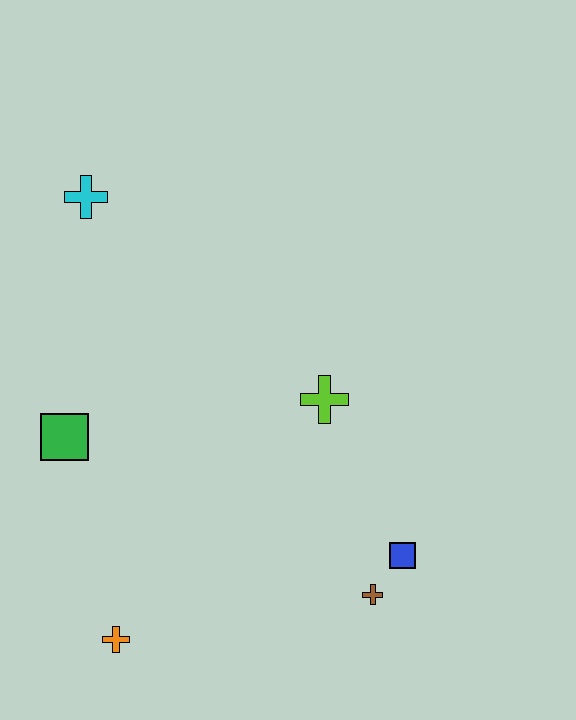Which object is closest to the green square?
The orange cross is closest to the green square.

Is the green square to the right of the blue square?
No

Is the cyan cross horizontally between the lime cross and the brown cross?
No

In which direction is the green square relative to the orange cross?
The green square is above the orange cross.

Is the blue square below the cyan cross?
Yes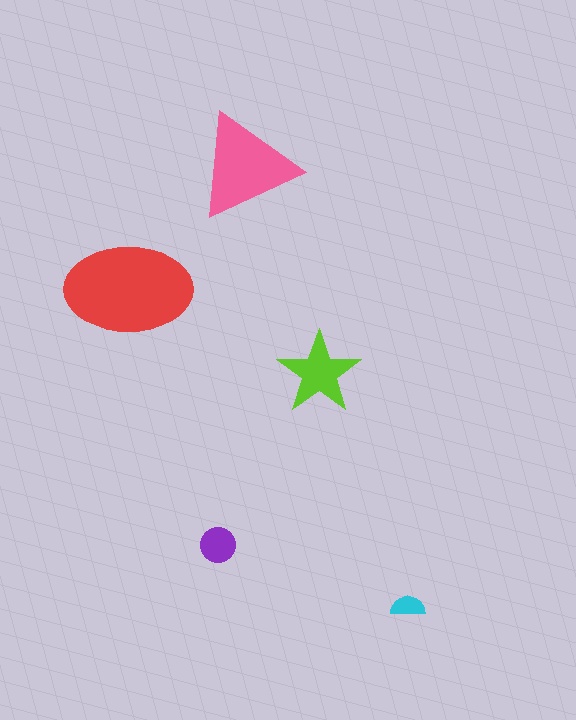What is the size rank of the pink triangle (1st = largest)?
2nd.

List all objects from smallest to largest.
The cyan semicircle, the purple circle, the lime star, the pink triangle, the red ellipse.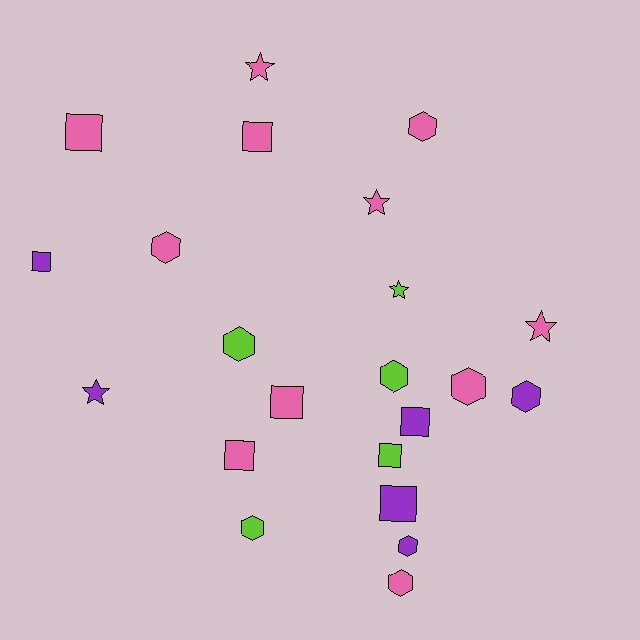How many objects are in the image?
There are 22 objects.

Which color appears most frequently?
Pink, with 11 objects.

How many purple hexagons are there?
There are 2 purple hexagons.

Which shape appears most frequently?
Hexagon, with 9 objects.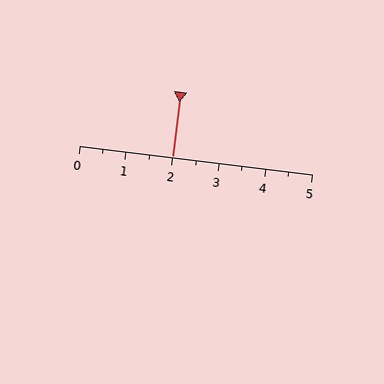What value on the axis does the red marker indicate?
The marker indicates approximately 2.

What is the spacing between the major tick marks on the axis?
The major ticks are spaced 1 apart.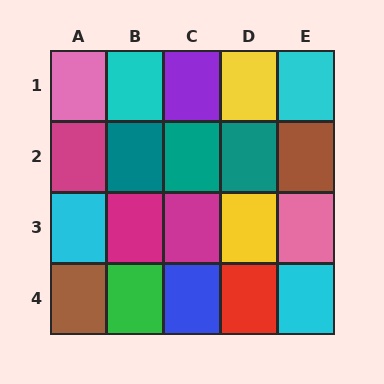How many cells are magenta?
3 cells are magenta.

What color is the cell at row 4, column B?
Green.